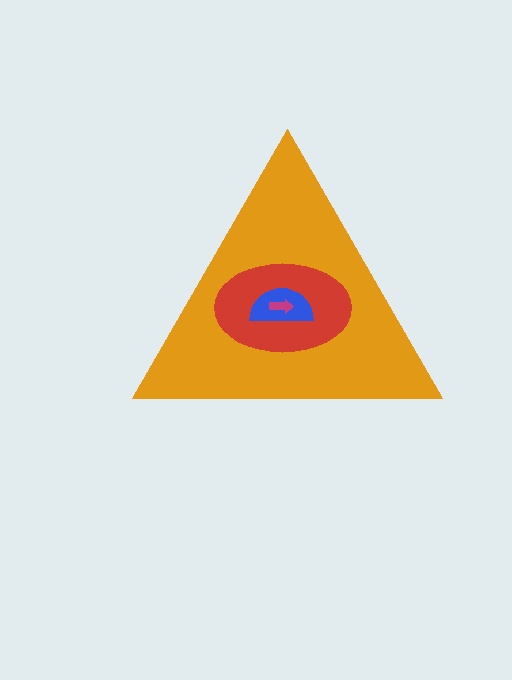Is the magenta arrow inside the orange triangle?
Yes.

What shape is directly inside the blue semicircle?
The magenta arrow.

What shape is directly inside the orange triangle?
The red ellipse.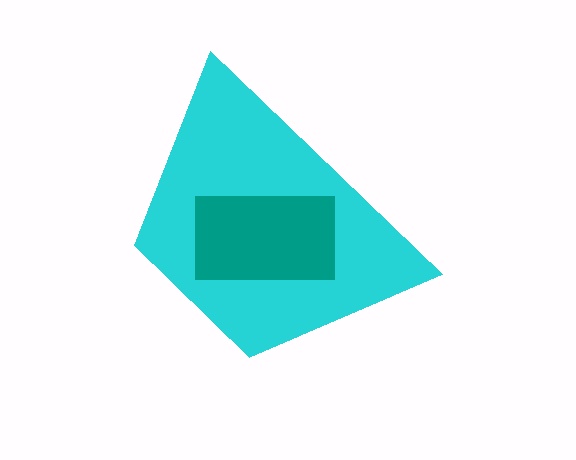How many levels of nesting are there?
2.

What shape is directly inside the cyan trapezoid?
The teal rectangle.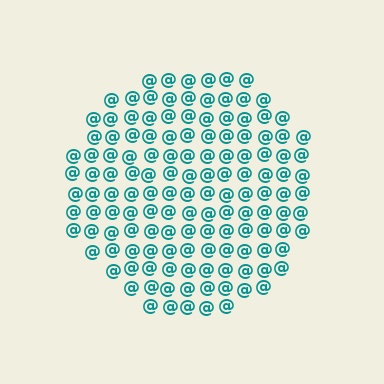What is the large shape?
The large shape is a circle.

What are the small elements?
The small elements are at signs.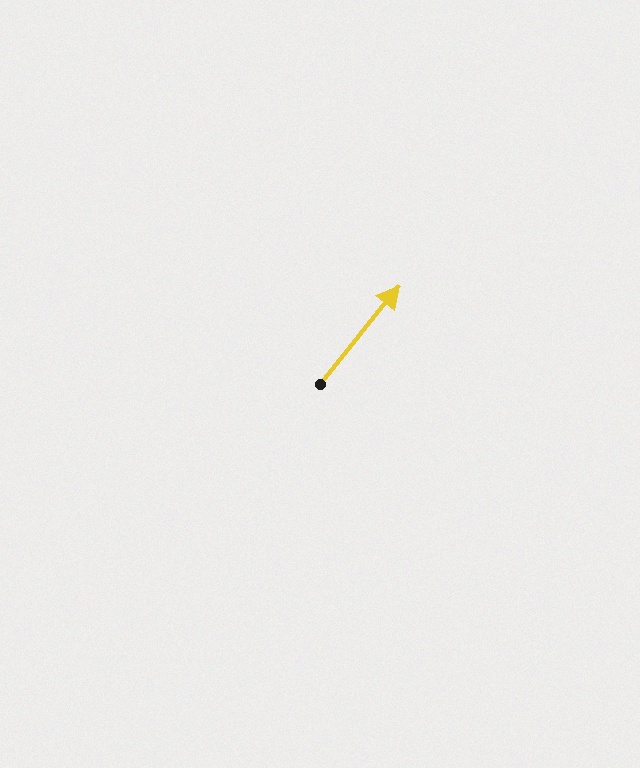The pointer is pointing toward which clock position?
Roughly 1 o'clock.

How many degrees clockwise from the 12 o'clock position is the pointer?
Approximately 39 degrees.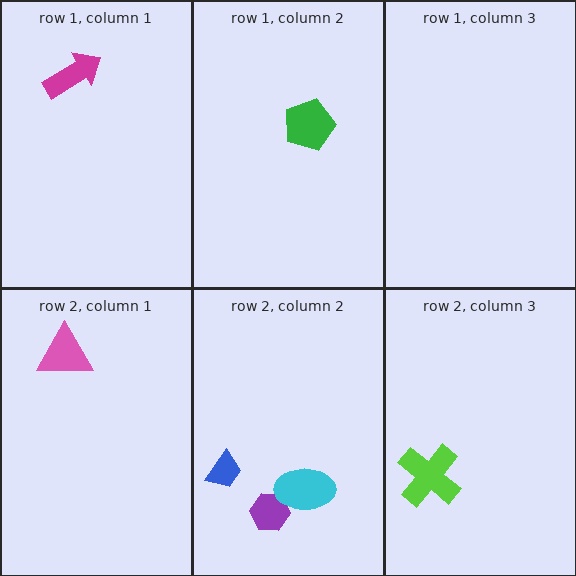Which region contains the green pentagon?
The row 1, column 2 region.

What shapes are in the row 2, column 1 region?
The pink triangle.